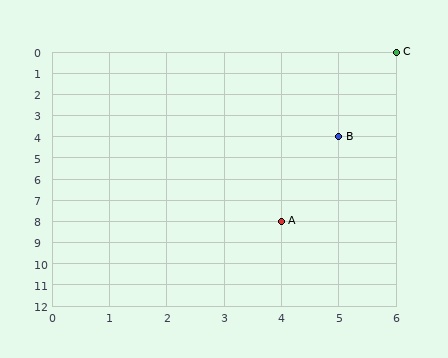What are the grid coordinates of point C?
Point C is at grid coordinates (6, 0).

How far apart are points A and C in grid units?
Points A and C are 2 columns and 8 rows apart (about 8.2 grid units diagonally).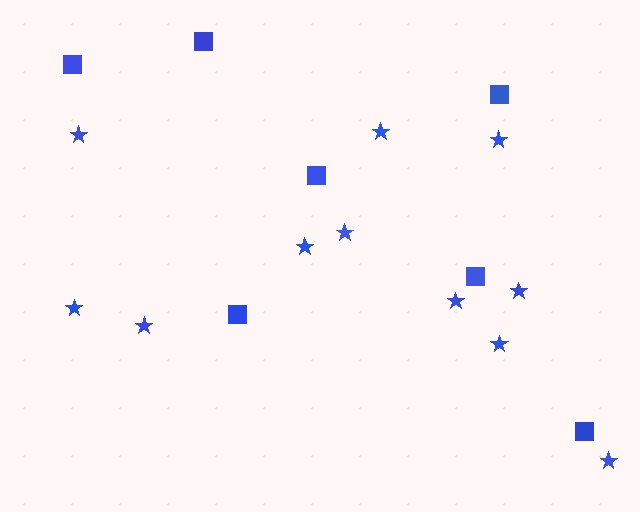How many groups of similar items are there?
There are 2 groups: one group of stars (11) and one group of squares (7).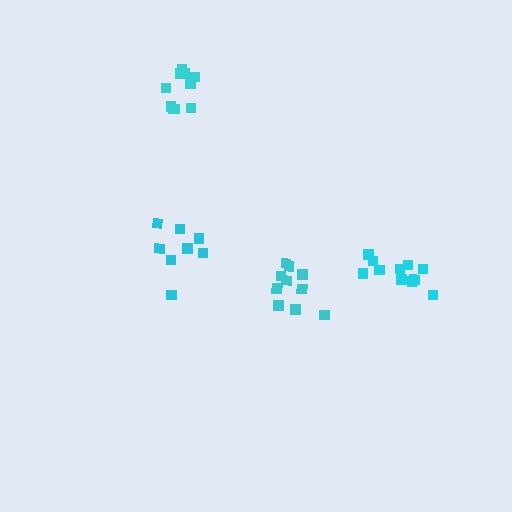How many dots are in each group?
Group 1: 8 dots, Group 2: 10 dots, Group 3: 11 dots, Group 4: 11 dots (40 total).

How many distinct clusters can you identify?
There are 4 distinct clusters.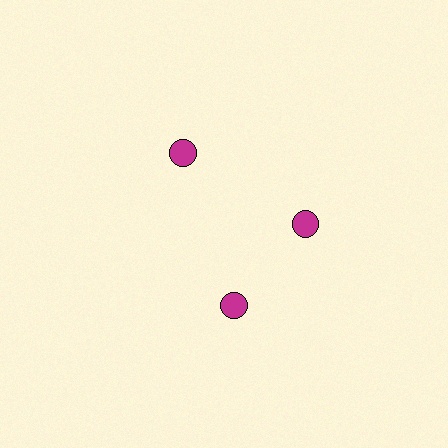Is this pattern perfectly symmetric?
No. The 3 magenta circles are arranged in a ring, but one element near the 7 o'clock position is rotated out of alignment along the ring, breaking the 3-fold rotational symmetry.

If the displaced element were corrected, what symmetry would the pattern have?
It would have 3-fold rotational symmetry — the pattern would map onto itself every 120 degrees.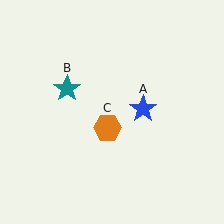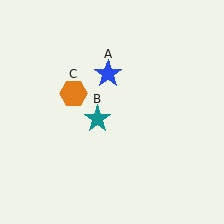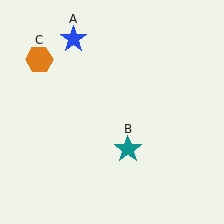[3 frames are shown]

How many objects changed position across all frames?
3 objects changed position: blue star (object A), teal star (object B), orange hexagon (object C).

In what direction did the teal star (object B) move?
The teal star (object B) moved down and to the right.